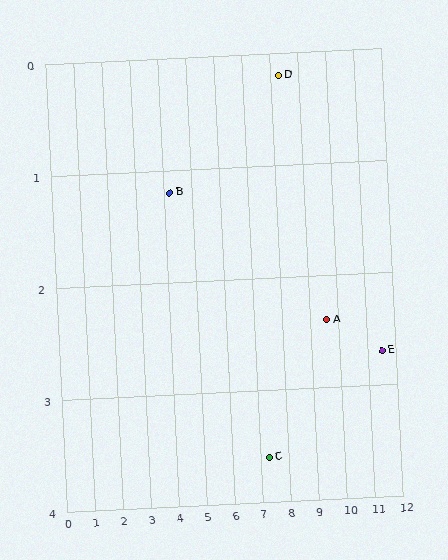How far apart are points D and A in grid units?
Points D and A are about 2.6 grid units apart.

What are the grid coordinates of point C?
Point C is at approximately (7.3, 3.6).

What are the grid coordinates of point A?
Point A is at approximately (9.6, 2.4).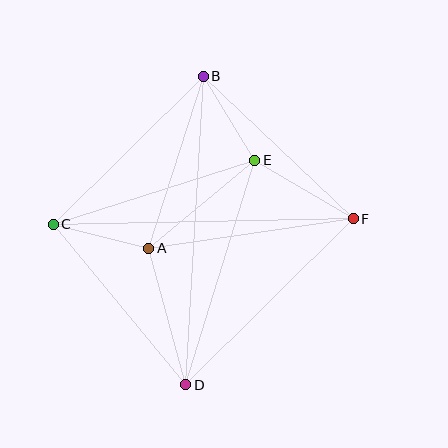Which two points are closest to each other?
Points A and C are closest to each other.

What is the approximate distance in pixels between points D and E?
The distance between D and E is approximately 235 pixels.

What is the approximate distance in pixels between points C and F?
The distance between C and F is approximately 300 pixels.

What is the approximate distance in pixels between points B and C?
The distance between B and C is approximately 210 pixels.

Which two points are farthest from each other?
Points B and D are farthest from each other.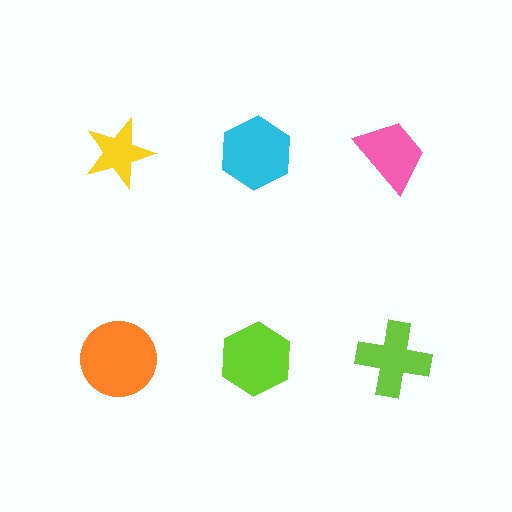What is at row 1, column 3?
A pink trapezoid.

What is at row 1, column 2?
A cyan hexagon.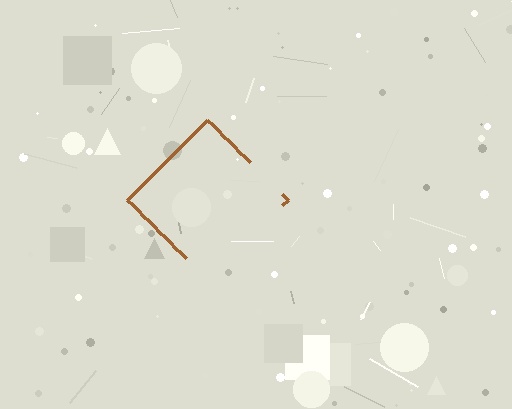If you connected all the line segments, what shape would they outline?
They would outline a diamond.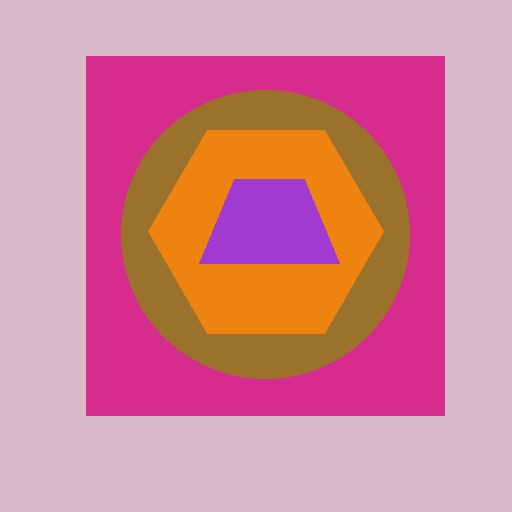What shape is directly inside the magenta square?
The brown circle.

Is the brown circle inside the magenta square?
Yes.